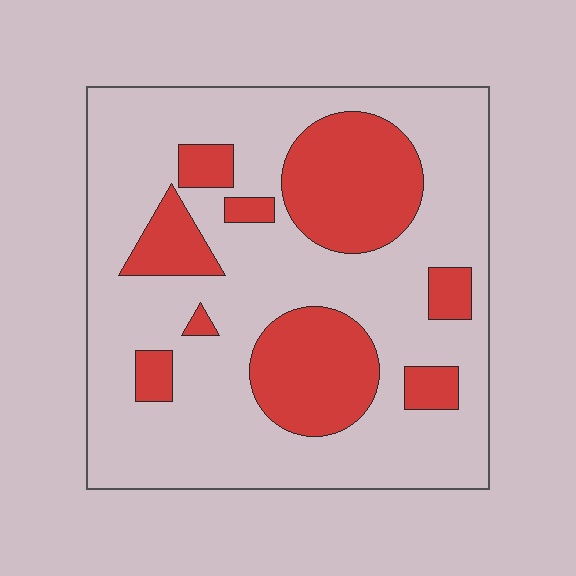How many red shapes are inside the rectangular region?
9.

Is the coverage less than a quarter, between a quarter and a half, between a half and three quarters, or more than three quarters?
Between a quarter and a half.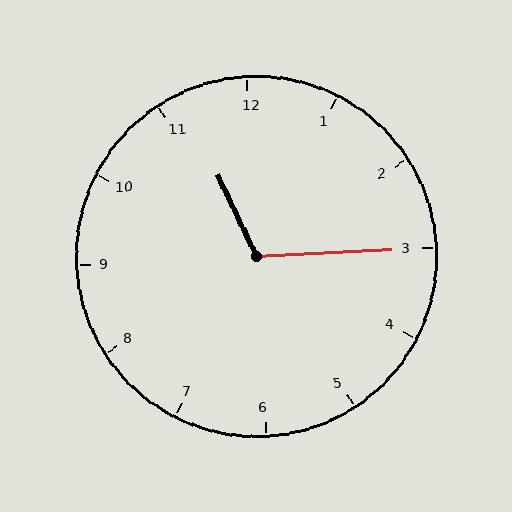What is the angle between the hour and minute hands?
Approximately 112 degrees.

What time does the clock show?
11:15.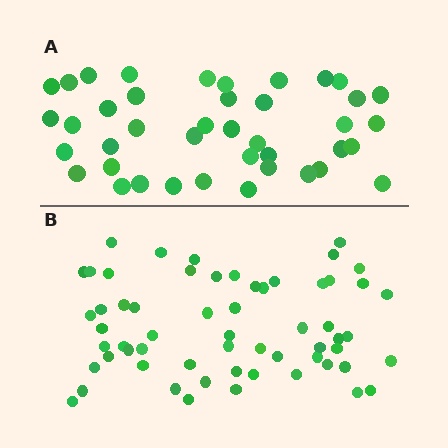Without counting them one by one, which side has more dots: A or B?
Region B (the bottom region) has more dots.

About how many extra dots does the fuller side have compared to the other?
Region B has approximately 20 more dots than region A.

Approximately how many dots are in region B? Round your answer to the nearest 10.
About 60 dots.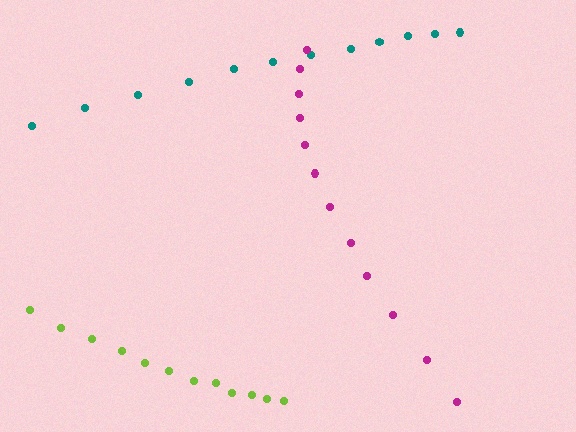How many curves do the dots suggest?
There are 3 distinct paths.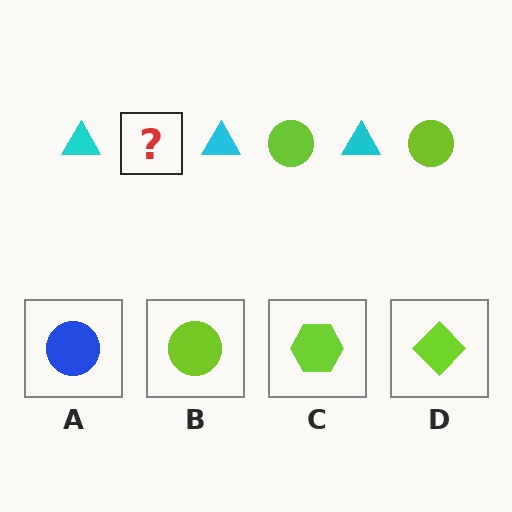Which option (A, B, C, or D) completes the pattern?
B.